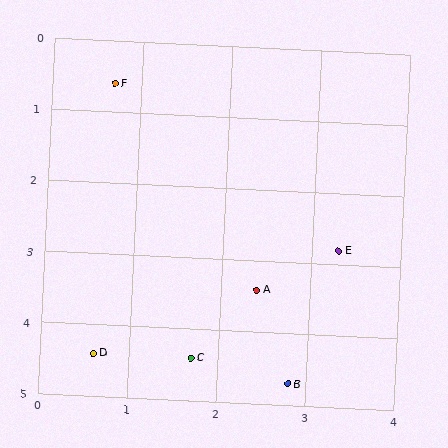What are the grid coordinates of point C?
Point C is at approximately (1.7, 4.4).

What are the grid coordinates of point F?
Point F is at approximately (0.7, 0.6).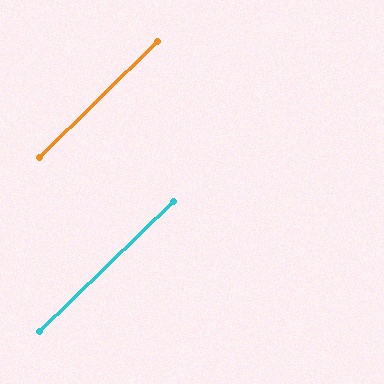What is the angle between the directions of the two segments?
Approximately 0 degrees.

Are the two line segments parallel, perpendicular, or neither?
Parallel — their directions differ by only 0.5°.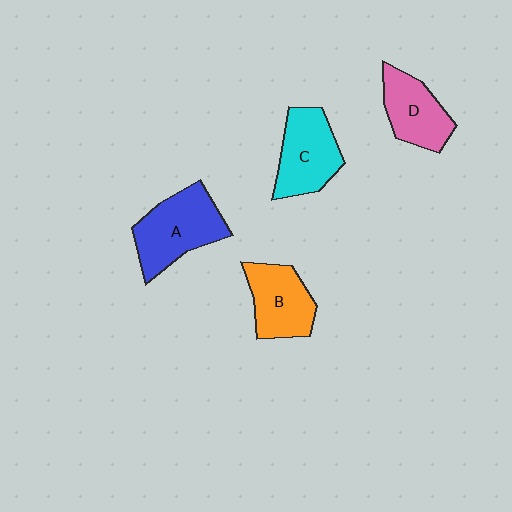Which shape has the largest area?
Shape A (blue).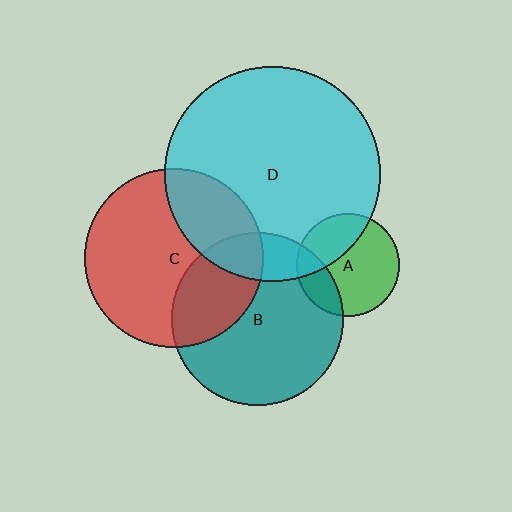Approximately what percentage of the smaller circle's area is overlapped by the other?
Approximately 20%.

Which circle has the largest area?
Circle D (cyan).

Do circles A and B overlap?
Yes.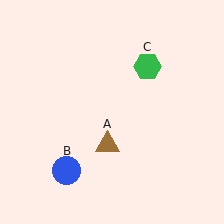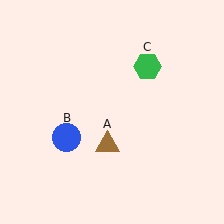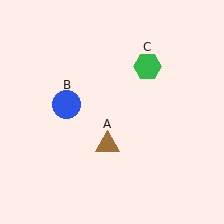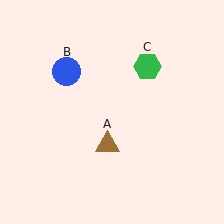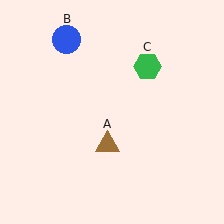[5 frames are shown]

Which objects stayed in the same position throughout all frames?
Brown triangle (object A) and green hexagon (object C) remained stationary.